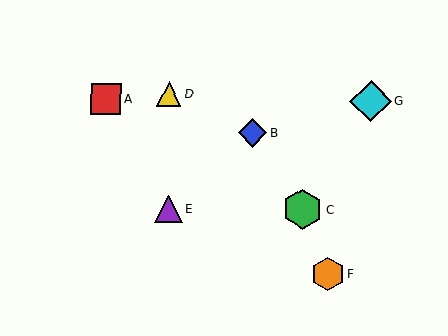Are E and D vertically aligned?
Yes, both are at x≈168.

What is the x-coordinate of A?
Object A is at x≈106.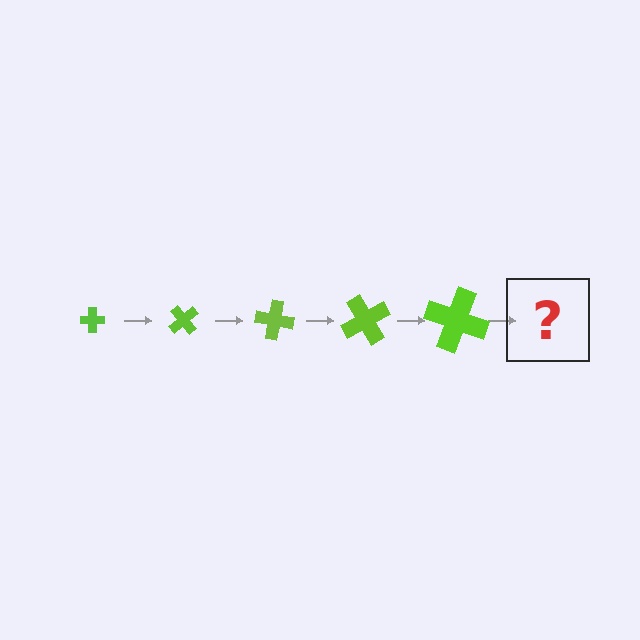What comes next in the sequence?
The next element should be a cross, larger than the previous one and rotated 250 degrees from the start.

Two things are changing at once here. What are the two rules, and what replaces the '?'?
The two rules are that the cross grows larger each step and it rotates 50 degrees each step. The '?' should be a cross, larger than the previous one and rotated 250 degrees from the start.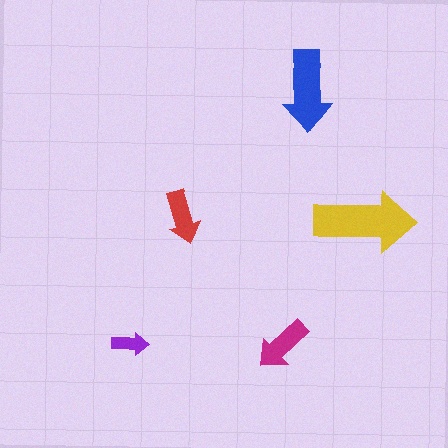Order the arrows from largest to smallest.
the yellow one, the blue one, the magenta one, the red one, the purple one.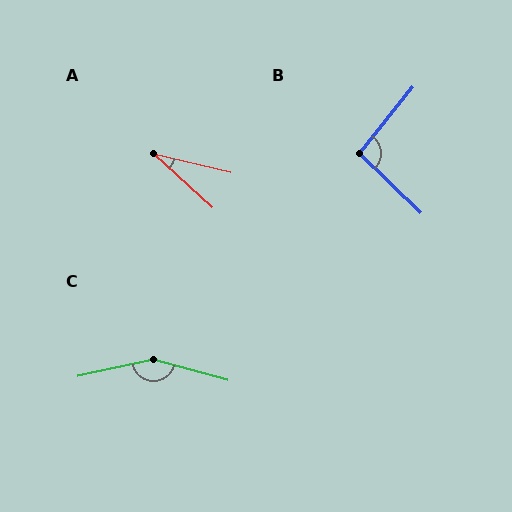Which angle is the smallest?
A, at approximately 29 degrees.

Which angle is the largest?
C, at approximately 153 degrees.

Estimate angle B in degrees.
Approximately 96 degrees.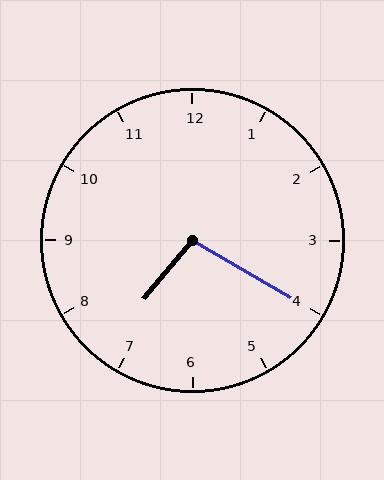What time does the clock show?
7:20.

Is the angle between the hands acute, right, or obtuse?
It is obtuse.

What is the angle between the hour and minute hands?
Approximately 100 degrees.